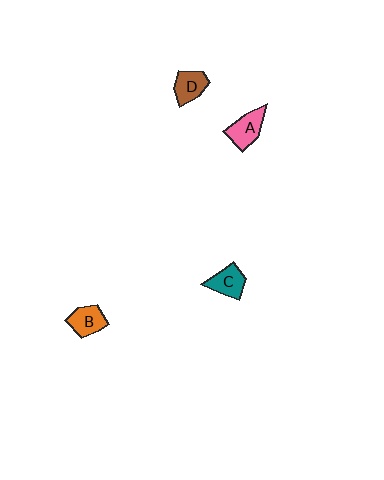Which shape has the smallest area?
Shape D (brown).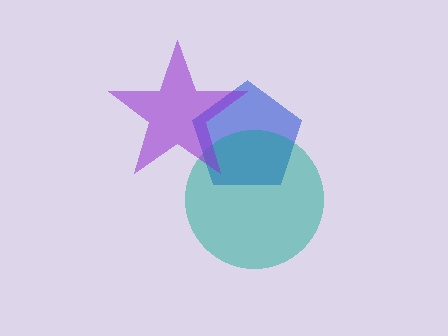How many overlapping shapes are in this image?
There are 3 overlapping shapes in the image.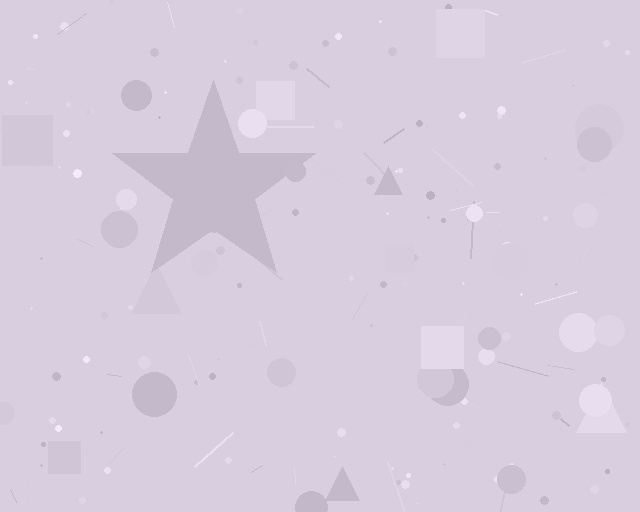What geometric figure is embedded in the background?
A star is embedded in the background.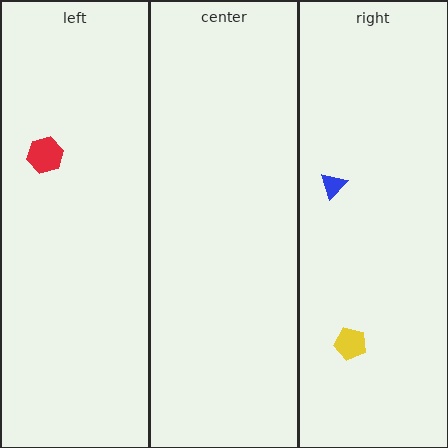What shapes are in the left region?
The red hexagon.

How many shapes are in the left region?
1.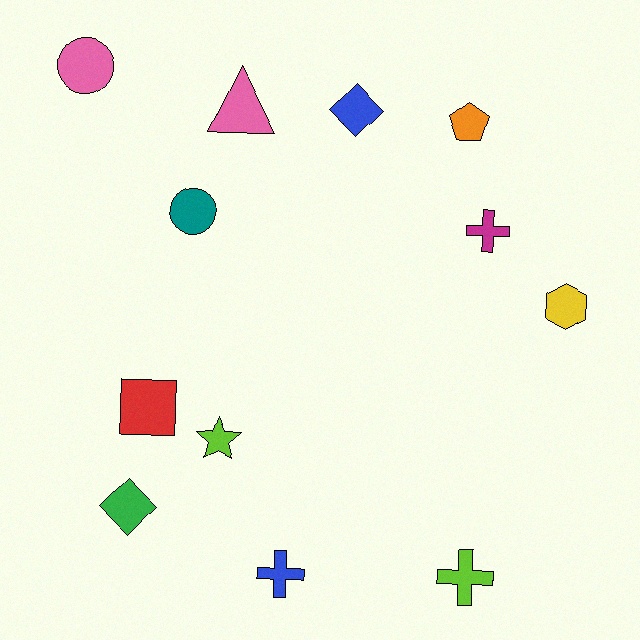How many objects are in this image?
There are 12 objects.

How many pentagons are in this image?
There is 1 pentagon.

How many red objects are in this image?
There is 1 red object.